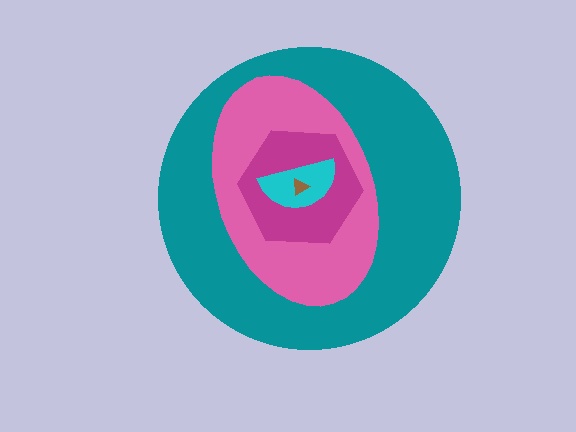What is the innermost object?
The brown triangle.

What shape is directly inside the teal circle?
The pink ellipse.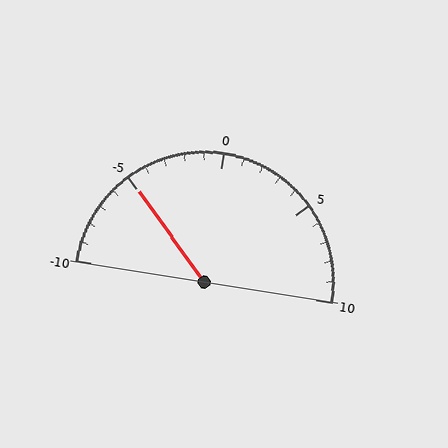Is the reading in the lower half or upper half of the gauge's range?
The reading is in the lower half of the range (-10 to 10).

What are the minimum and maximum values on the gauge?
The gauge ranges from -10 to 10.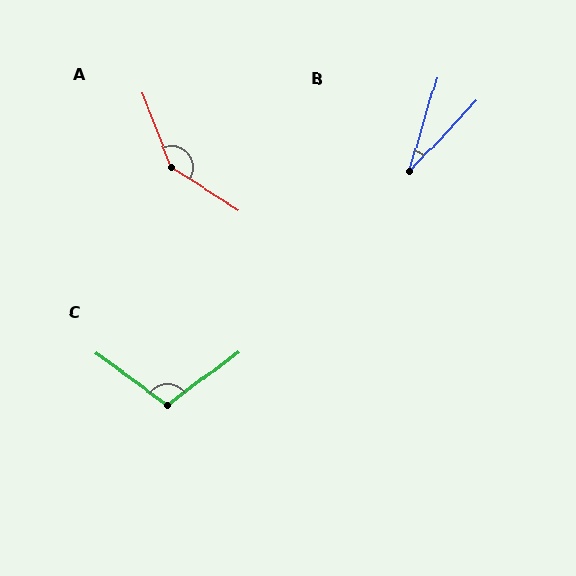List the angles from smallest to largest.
B (27°), C (107°), A (144°).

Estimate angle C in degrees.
Approximately 107 degrees.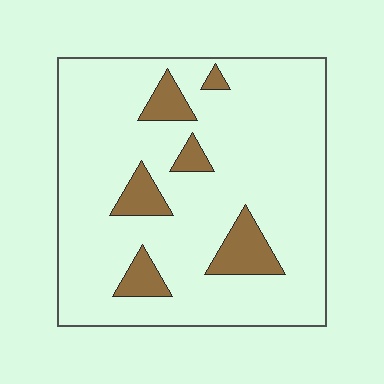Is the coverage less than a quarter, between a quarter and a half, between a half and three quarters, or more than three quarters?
Less than a quarter.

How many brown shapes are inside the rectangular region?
6.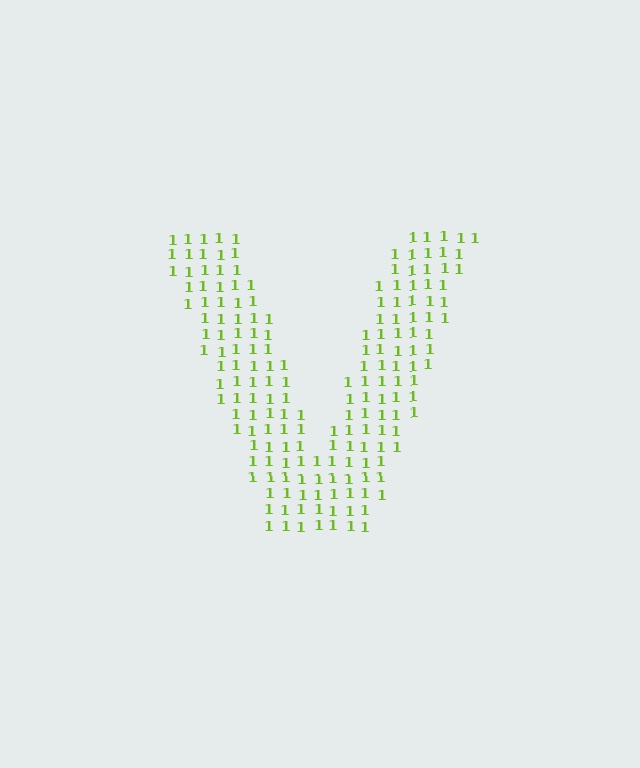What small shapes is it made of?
It is made of small digit 1's.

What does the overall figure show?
The overall figure shows the letter V.